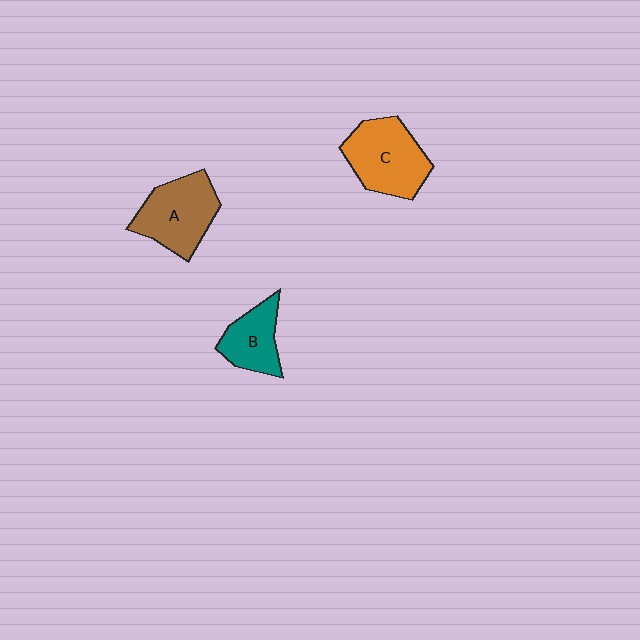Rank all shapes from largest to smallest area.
From largest to smallest: C (orange), A (brown), B (teal).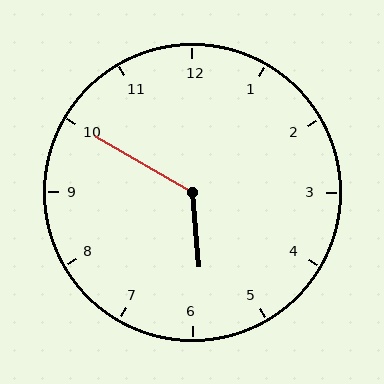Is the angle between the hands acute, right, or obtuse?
It is obtuse.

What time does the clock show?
5:50.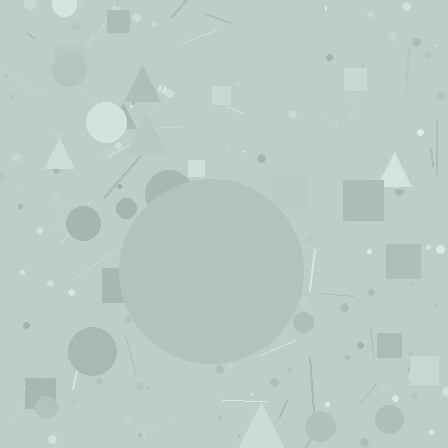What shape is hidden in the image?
A circle is hidden in the image.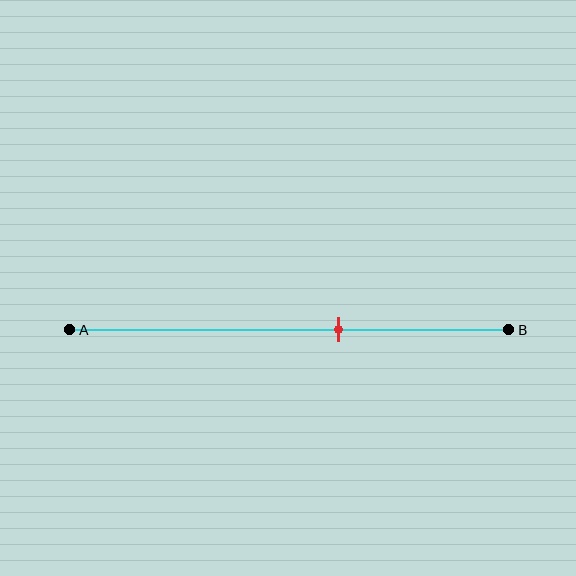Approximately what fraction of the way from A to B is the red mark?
The red mark is approximately 60% of the way from A to B.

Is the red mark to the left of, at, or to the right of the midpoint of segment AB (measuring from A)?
The red mark is to the right of the midpoint of segment AB.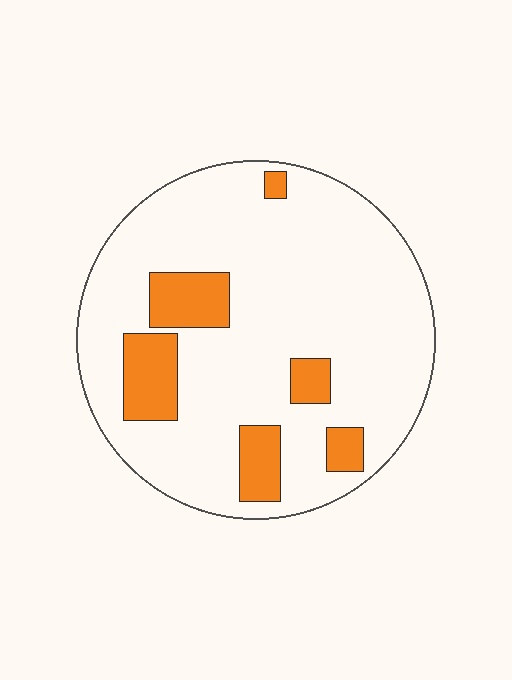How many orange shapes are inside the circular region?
6.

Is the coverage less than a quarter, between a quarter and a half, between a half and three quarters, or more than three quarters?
Less than a quarter.